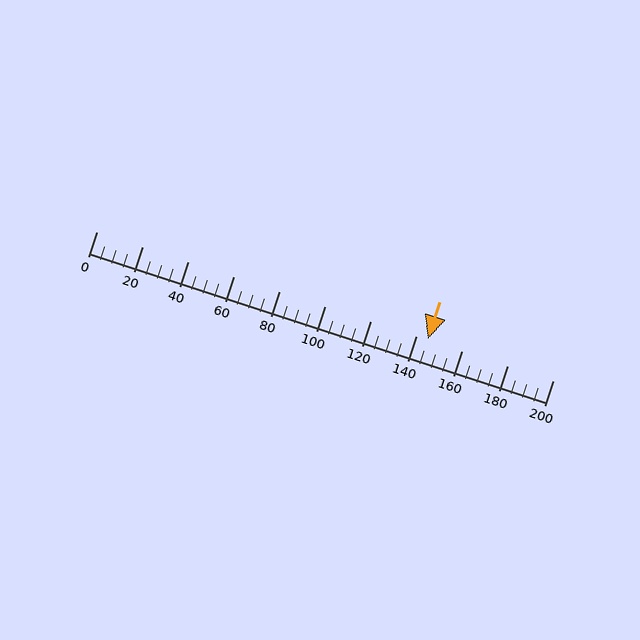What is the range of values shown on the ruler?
The ruler shows values from 0 to 200.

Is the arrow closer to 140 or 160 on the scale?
The arrow is closer to 140.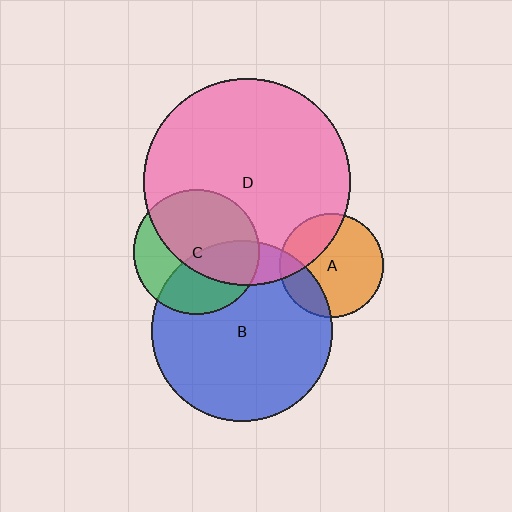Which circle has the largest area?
Circle D (pink).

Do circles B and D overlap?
Yes.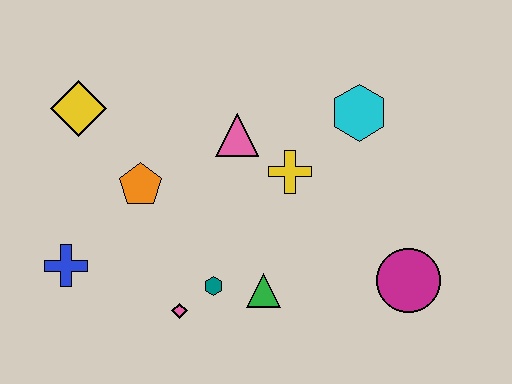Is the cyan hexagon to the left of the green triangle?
No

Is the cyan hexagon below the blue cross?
No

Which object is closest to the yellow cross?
The pink triangle is closest to the yellow cross.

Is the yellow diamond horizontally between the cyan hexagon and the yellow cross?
No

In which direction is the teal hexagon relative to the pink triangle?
The teal hexagon is below the pink triangle.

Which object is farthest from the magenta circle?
The yellow diamond is farthest from the magenta circle.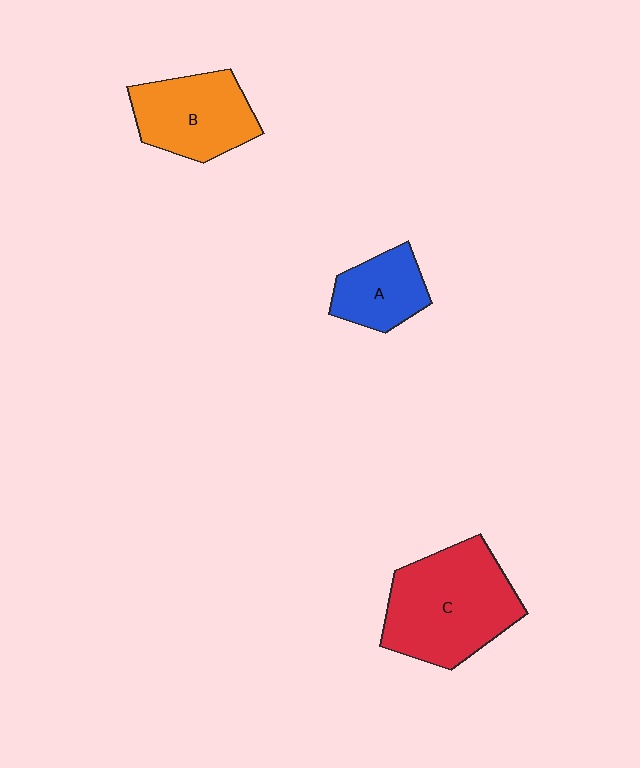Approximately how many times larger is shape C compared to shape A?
Approximately 2.1 times.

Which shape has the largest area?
Shape C (red).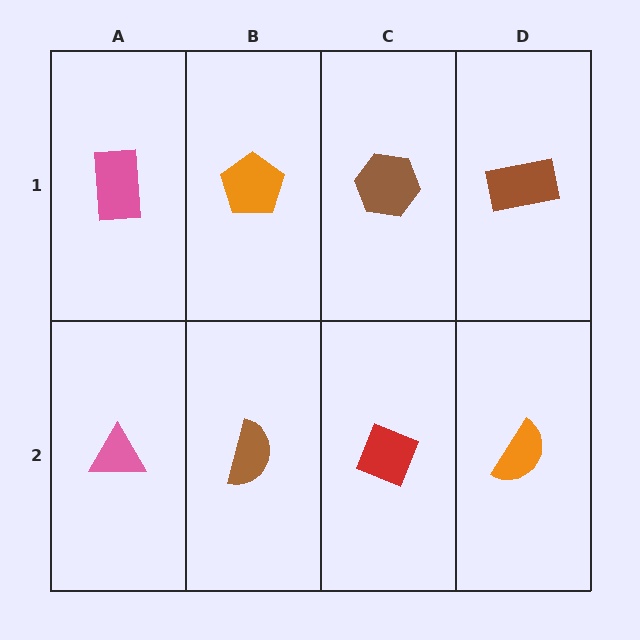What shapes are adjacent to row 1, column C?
A red diamond (row 2, column C), an orange pentagon (row 1, column B), a brown rectangle (row 1, column D).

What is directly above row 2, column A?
A pink rectangle.